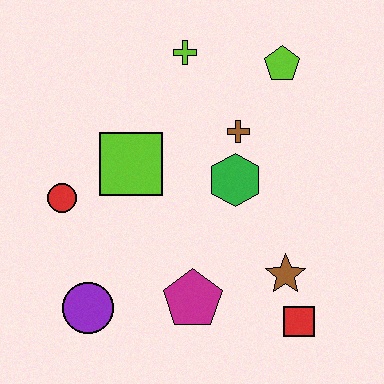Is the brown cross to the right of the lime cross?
Yes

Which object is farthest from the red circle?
The red square is farthest from the red circle.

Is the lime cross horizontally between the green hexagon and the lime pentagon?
No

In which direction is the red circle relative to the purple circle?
The red circle is above the purple circle.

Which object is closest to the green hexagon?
The brown cross is closest to the green hexagon.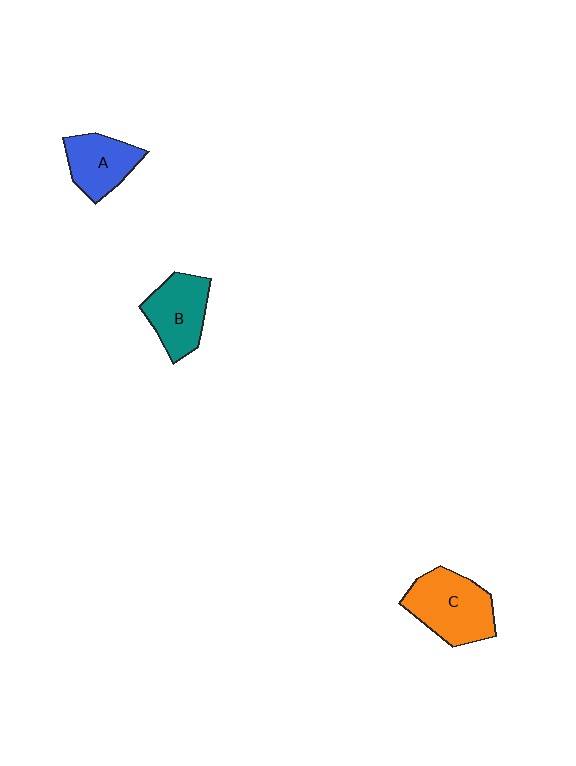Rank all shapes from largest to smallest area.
From largest to smallest: C (orange), B (teal), A (blue).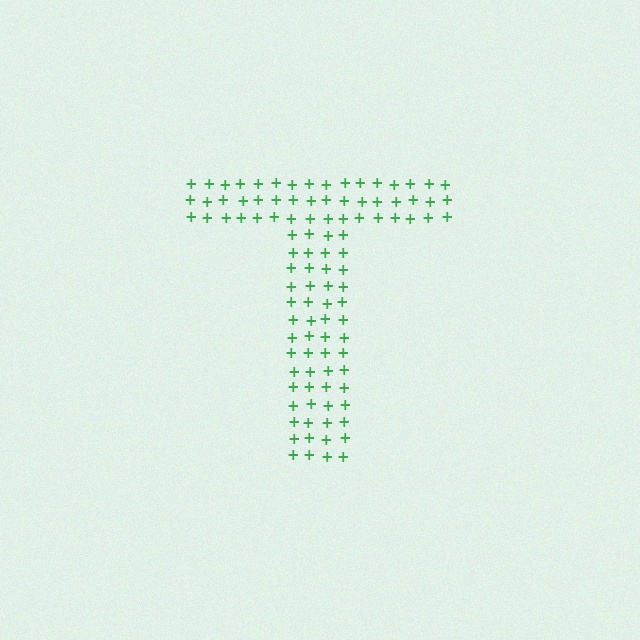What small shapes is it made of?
It is made of small plus signs.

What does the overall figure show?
The overall figure shows the letter T.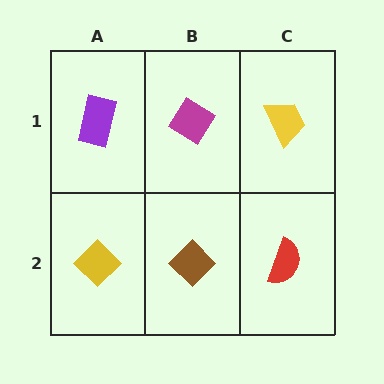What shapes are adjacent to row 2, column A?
A purple rectangle (row 1, column A), a brown diamond (row 2, column B).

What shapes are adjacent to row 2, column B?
A magenta diamond (row 1, column B), a yellow diamond (row 2, column A), a red semicircle (row 2, column C).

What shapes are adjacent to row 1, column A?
A yellow diamond (row 2, column A), a magenta diamond (row 1, column B).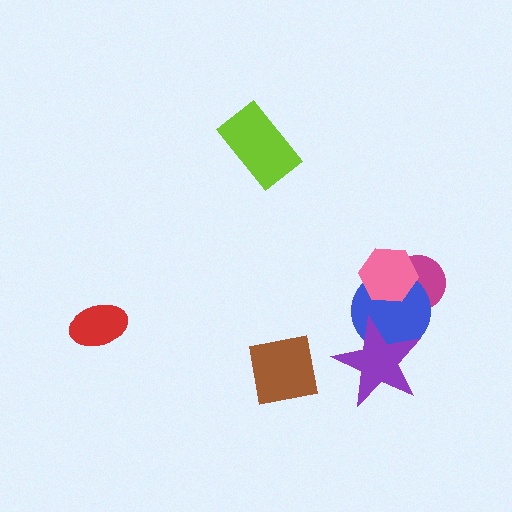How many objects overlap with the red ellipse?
0 objects overlap with the red ellipse.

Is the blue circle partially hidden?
Yes, it is partially covered by another shape.